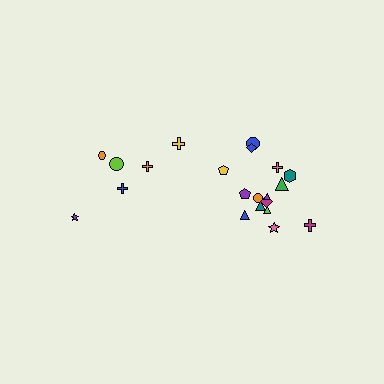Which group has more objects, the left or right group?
The right group.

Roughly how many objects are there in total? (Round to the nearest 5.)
Roughly 20 objects in total.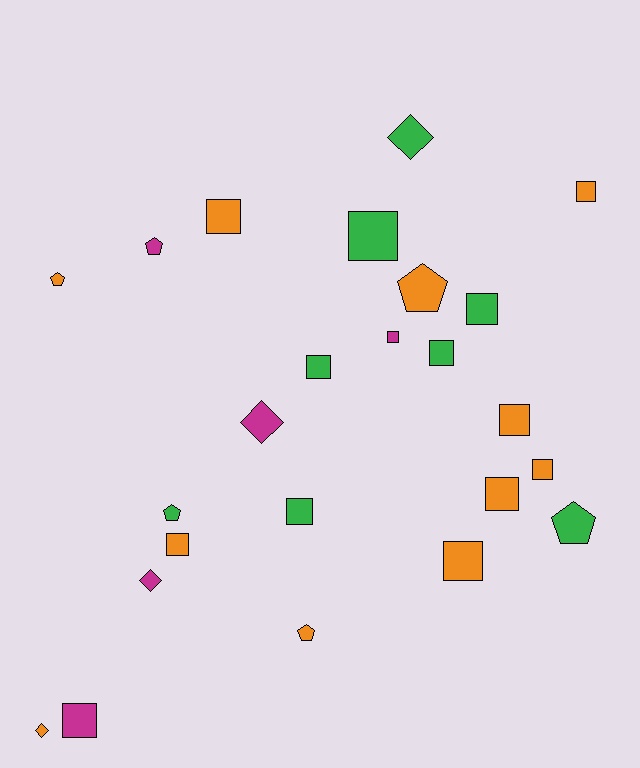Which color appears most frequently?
Orange, with 11 objects.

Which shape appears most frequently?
Square, with 14 objects.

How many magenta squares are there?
There are 2 magenta squares.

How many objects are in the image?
There are 24 objects.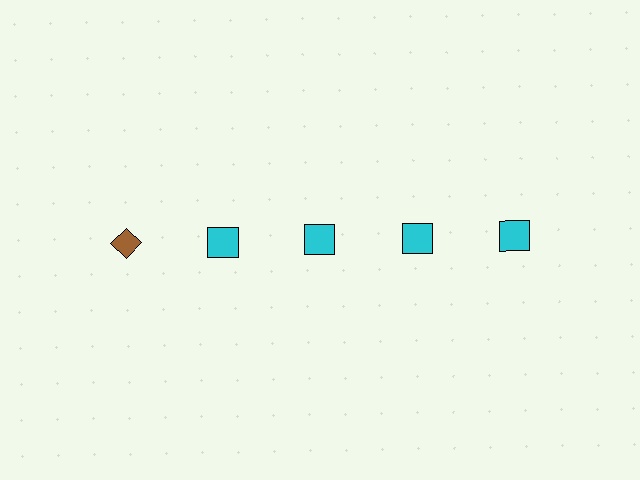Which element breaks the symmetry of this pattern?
The brown diamond in the top row, leftmost column breaks the symmetry. All other shapes are cyan squares.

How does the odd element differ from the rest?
It differs in both color (brown instead of cyan) and shape (diamond instead of square).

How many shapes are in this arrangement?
There are 5 shapes arranged in a grid pattern.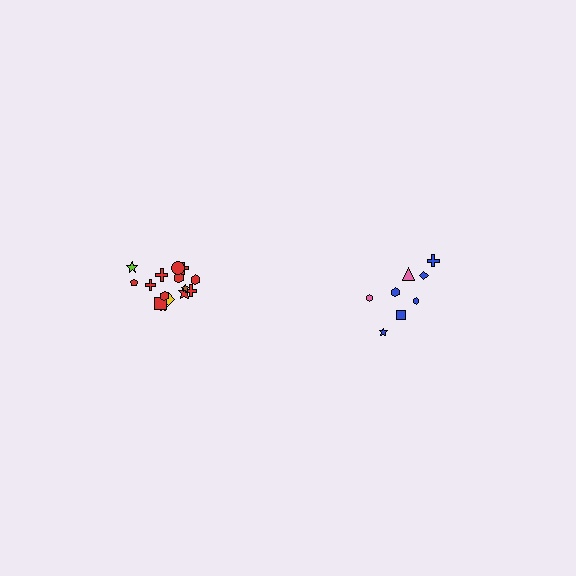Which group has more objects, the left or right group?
The left group.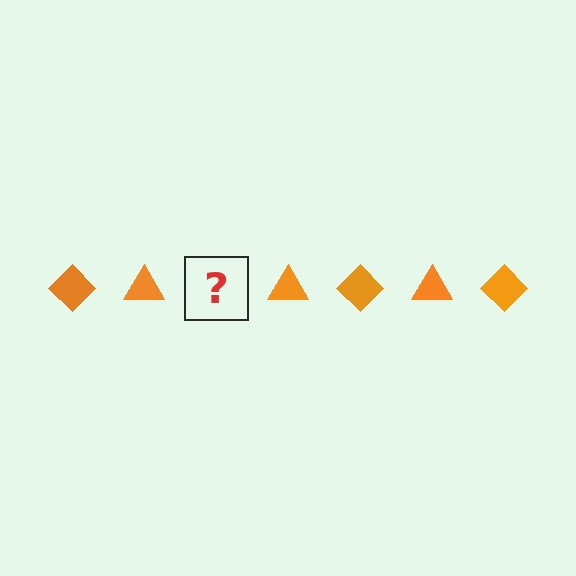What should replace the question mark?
The question mark should be replaced with an orange diamond.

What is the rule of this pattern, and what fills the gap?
The rule is that the pattern cycles through diamond, triangle shapes in orange. The gap should be filled with an orange diamond.